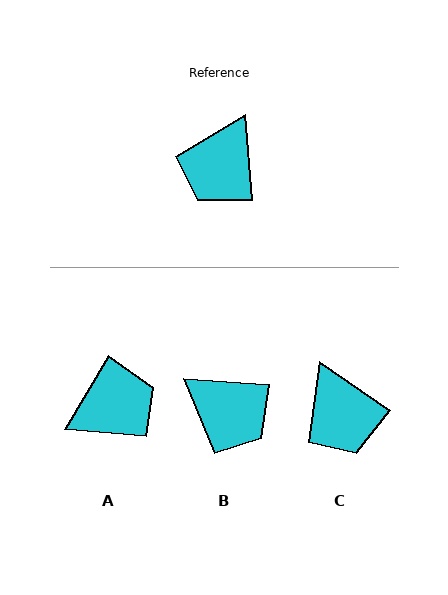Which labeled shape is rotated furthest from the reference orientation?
A, about 145 degrees away.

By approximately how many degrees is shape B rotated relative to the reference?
Approximately 82 degrees counter-clockwise.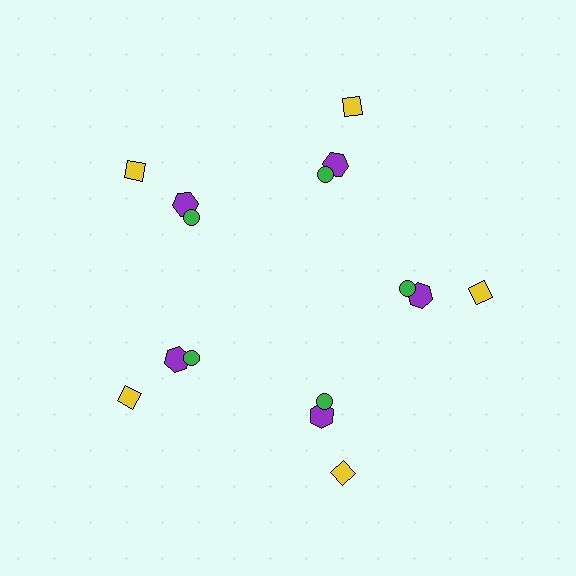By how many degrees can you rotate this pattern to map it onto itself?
The pattern maps onto itself every 72 degrees of rotation.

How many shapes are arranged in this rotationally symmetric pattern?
There are 15 shapes, arranged in 5 groups of 3.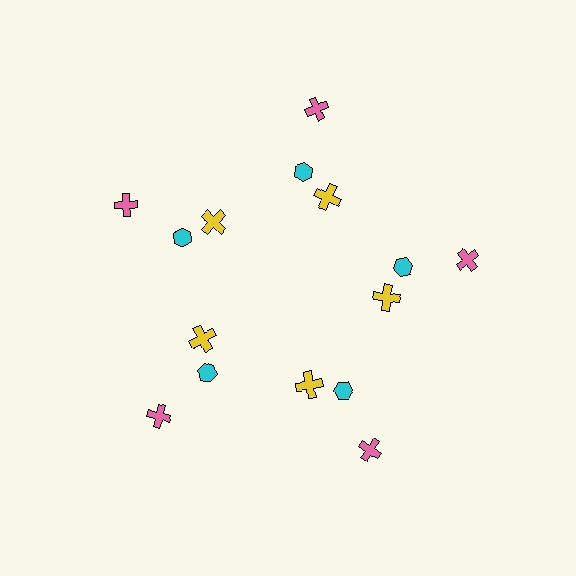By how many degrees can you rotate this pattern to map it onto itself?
The pattern maps onto itself every 72 degrees of rotation.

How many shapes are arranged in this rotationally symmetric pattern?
There are 15 shapes, arranged in 5 groups of 3.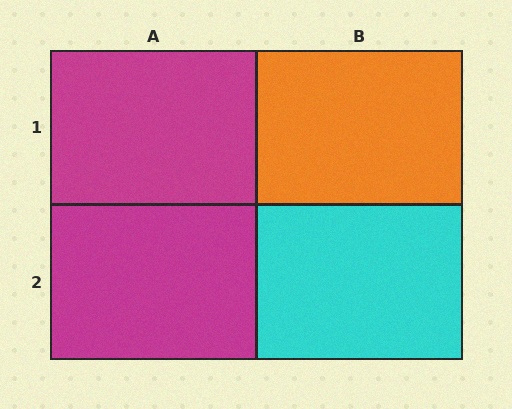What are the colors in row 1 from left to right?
Magenta, orange.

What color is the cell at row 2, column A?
Magenta.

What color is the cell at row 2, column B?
Cyan.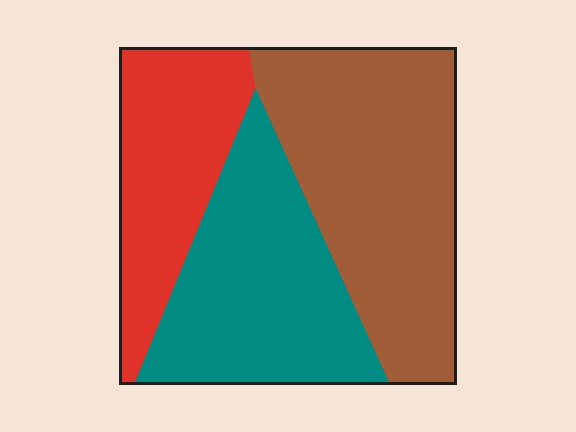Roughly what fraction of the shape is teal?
Teal takes up between a quarter and a half of the shape.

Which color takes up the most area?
Brown, at roughly 40%.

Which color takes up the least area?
Red, at roughly 25%.